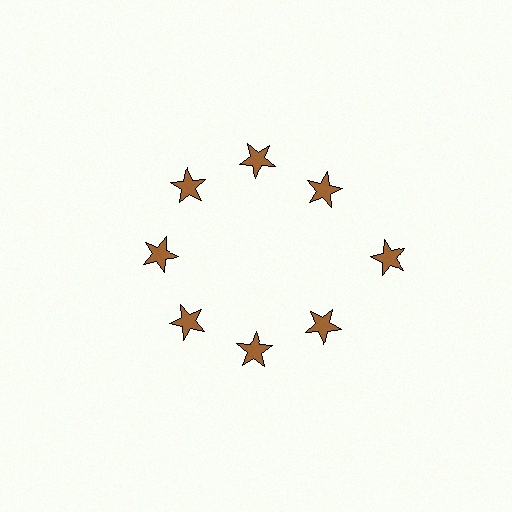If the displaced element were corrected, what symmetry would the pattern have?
It would have 8-fold rotational symmetry — the pattern would map onto itself every 45 degrees.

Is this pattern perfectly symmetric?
No. The 8 brown stars are arranged in a ring, but one element near the 3 o'clock position is pushed outward from the center, breaking the 8-fold rotational symmetry.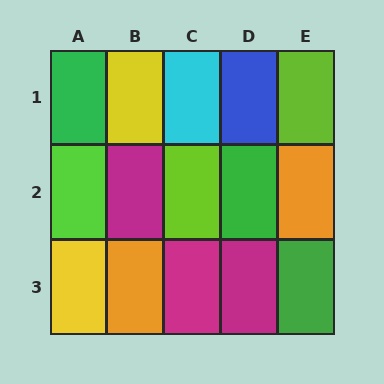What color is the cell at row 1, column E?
Lime.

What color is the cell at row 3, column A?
Yellow.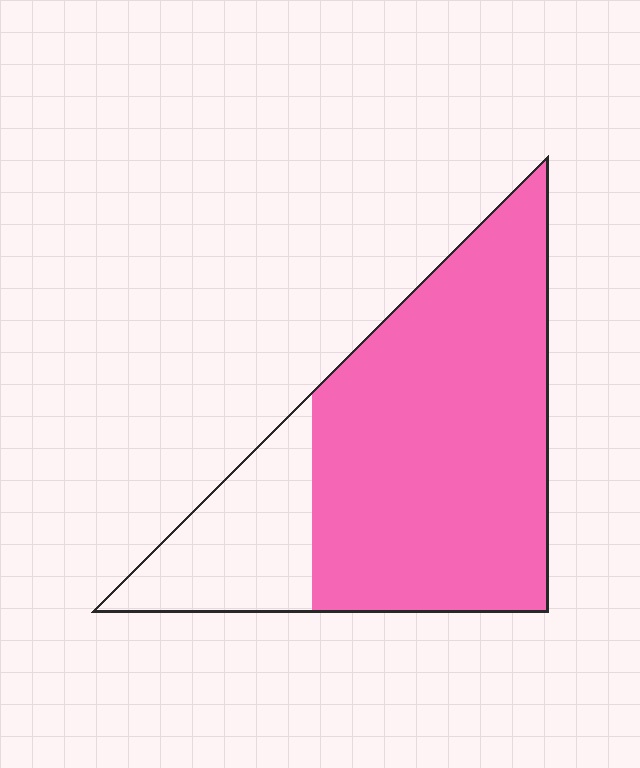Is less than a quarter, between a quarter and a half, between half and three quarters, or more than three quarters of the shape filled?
More than three quarters.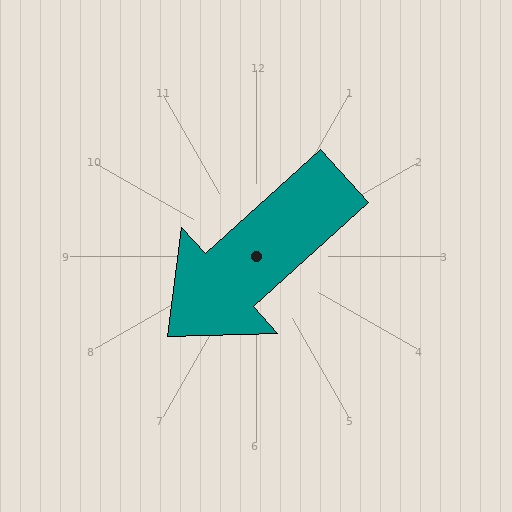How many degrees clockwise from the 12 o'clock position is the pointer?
Approximately 228 degrees.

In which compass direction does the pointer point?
Southwest.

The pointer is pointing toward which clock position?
Roughly 8 o'clock.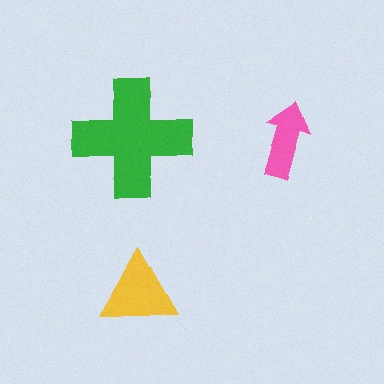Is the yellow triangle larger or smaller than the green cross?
Smaller.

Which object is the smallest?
The pink arrow.